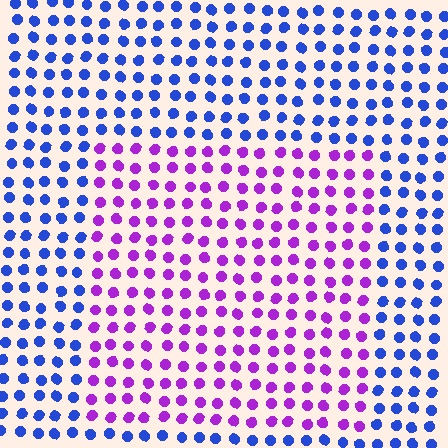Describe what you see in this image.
The image is filled with small blue elements in a uniform arrangement. A rectangle-shaped region is visible where the elements are tinted to a slightly different hue, forming a subtle color boundary.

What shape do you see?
I see a rectangle.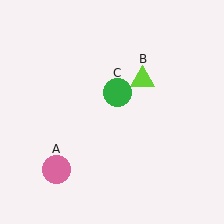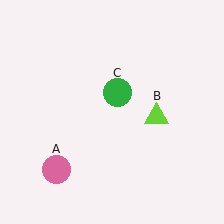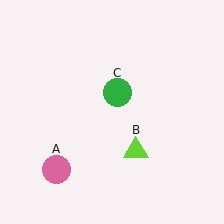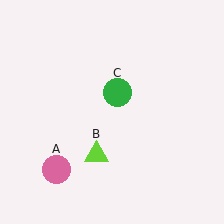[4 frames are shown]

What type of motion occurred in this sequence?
The lime triangle (object B) rotated clockwise around the center of the scene.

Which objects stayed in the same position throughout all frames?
Pink circle (object A) and green circle (object C) remained stationary.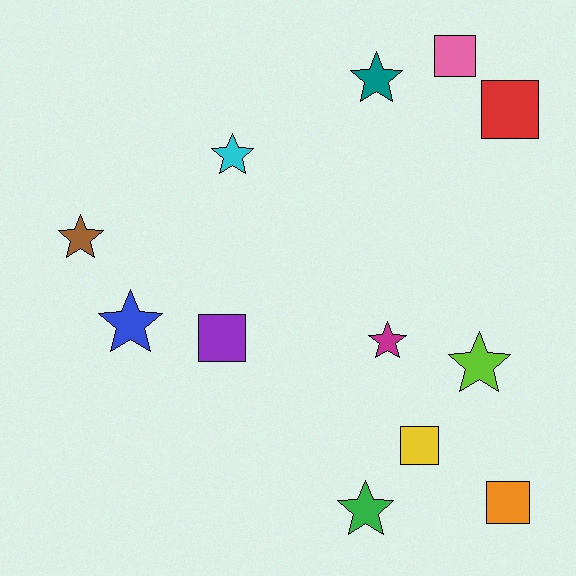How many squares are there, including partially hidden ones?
There are 5 squares.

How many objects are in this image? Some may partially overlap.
There are 12 objects.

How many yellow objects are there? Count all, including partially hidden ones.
There is 1 yellow object.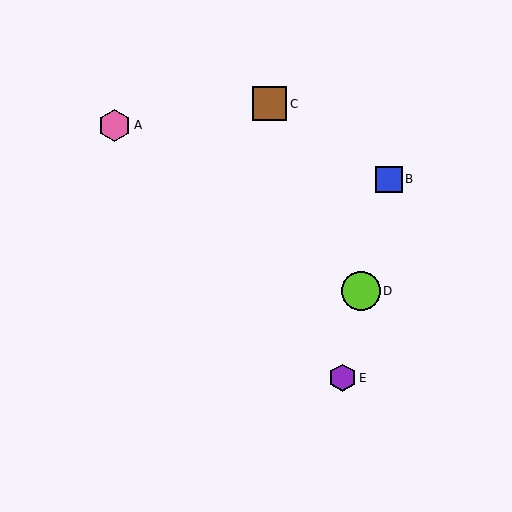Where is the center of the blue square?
The center of the blue square is at (389, 179).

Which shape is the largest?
The lime circle (labeled D) is the largest.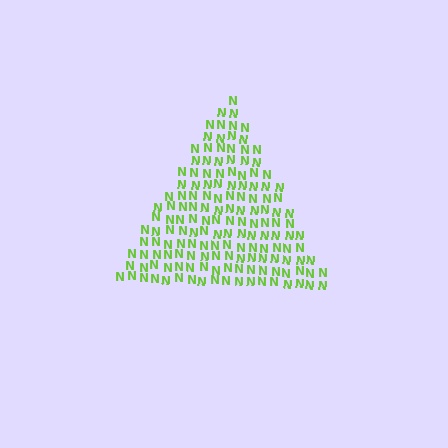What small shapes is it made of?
It is made of small letter N's.